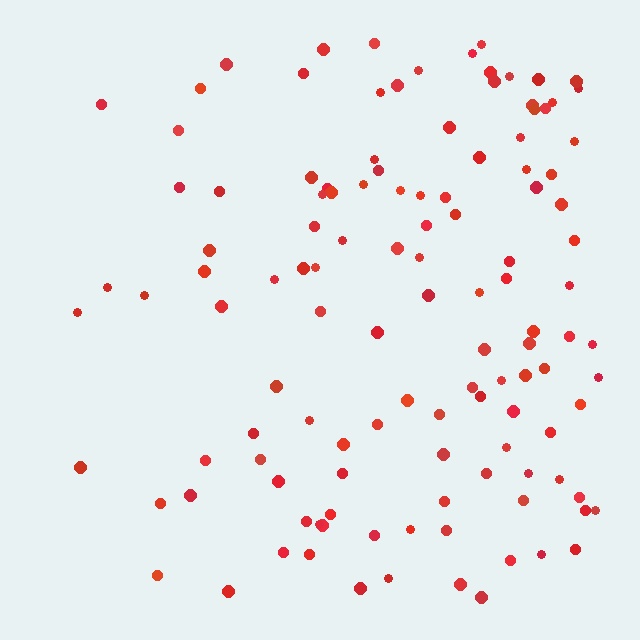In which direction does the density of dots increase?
From left to right, with the right side densest.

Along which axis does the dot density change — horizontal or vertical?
Horizontal.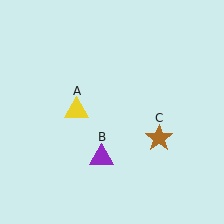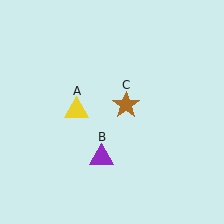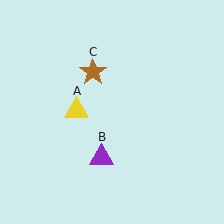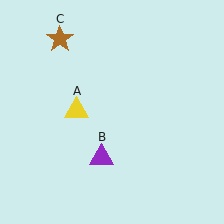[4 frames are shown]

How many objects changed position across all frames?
1 object changed position: brown star (object C).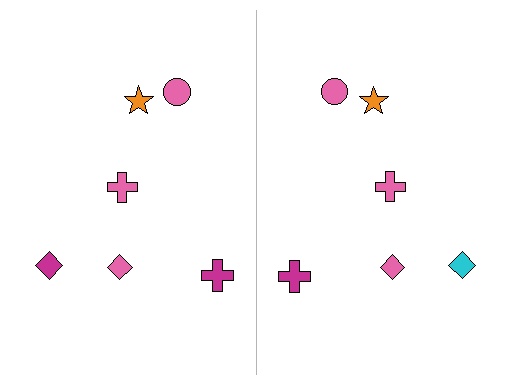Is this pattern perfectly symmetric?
No, the pattern is not perfectly symmetric. The cyan diamond on the right side breaks the symmetry — its mirror counterpart is magenta.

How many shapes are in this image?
There are 12 shapes in this image.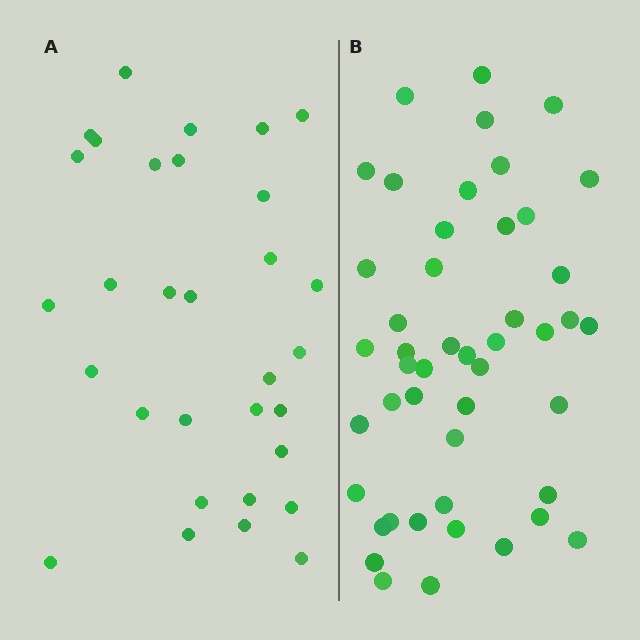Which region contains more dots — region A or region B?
Region B (the right region) has more dots.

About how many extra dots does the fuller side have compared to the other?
Region B has approximately 15 more dots than region A.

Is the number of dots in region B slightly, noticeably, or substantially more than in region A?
Region B has substantially more. The ratio is roughly 1.5 to 1.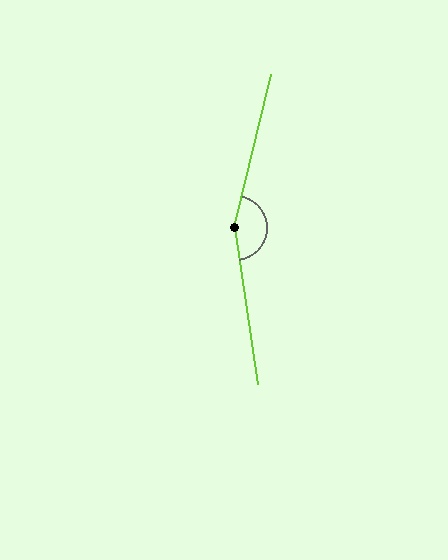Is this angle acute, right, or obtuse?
It is obtuse.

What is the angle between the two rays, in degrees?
Approximately 158 degrees.